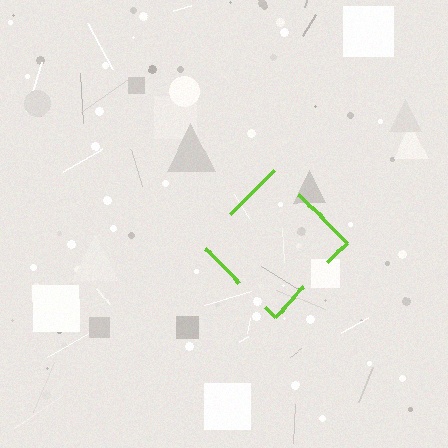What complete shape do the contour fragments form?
The contour fragments form a diamond.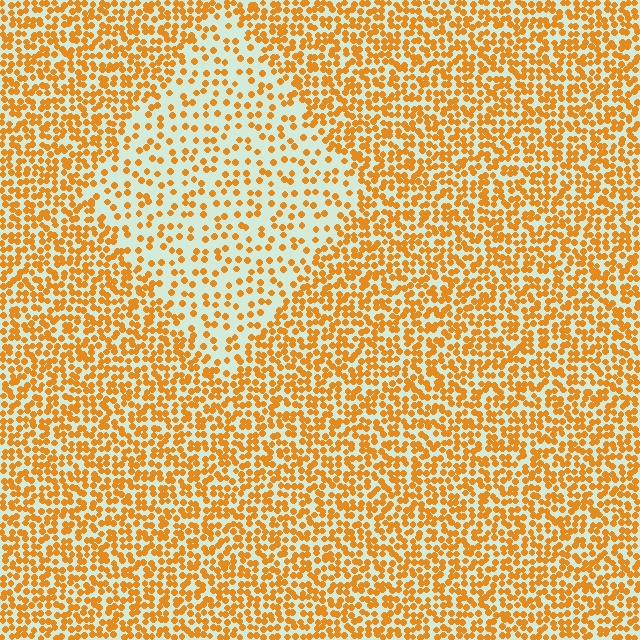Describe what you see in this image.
The image contains small orange elements arranged at two different densities. A diamond-shaped region is visible where the elements are less densely packed than the surrounding area.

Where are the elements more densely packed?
The elements are more densely packed outside the diamond boundary.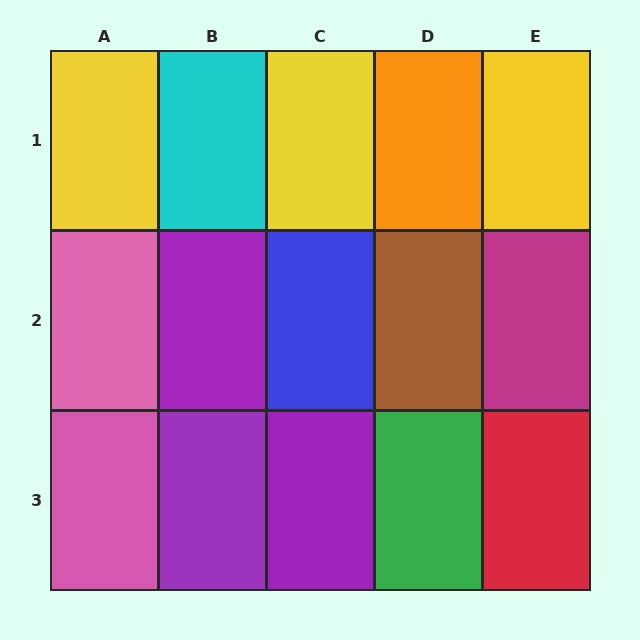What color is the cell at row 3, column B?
Purple.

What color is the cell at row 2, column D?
Brown.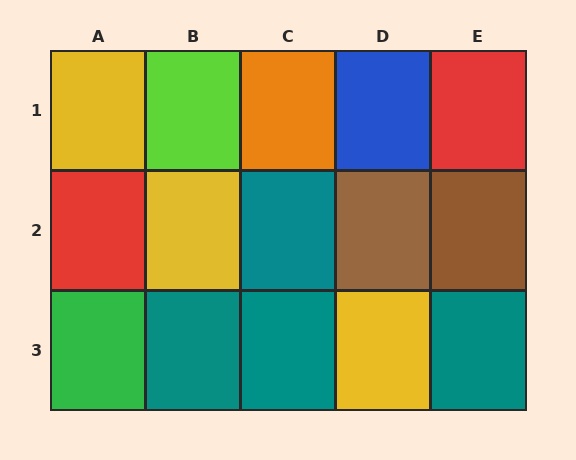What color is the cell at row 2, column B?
Yellow.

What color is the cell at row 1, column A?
Yellow.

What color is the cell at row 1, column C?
Orange.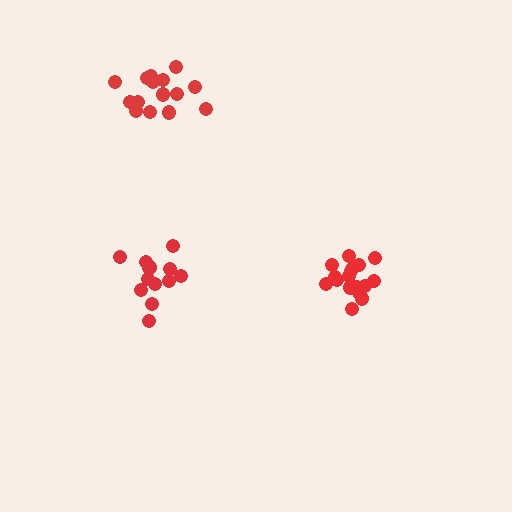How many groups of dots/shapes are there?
There are 3 groups.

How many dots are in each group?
Group 1: 12 dots, Group 2: 17 dots, Group 3: 16 dots (45 total).